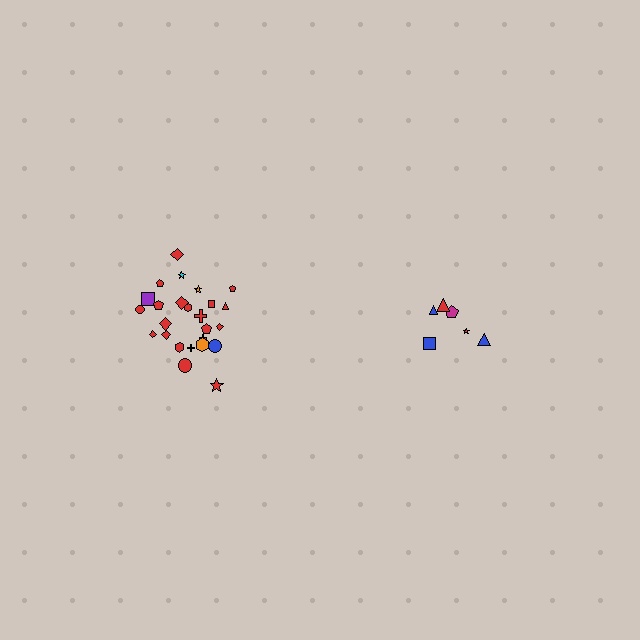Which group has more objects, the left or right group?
The left group.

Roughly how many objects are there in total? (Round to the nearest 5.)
Roughly 30 objects in total.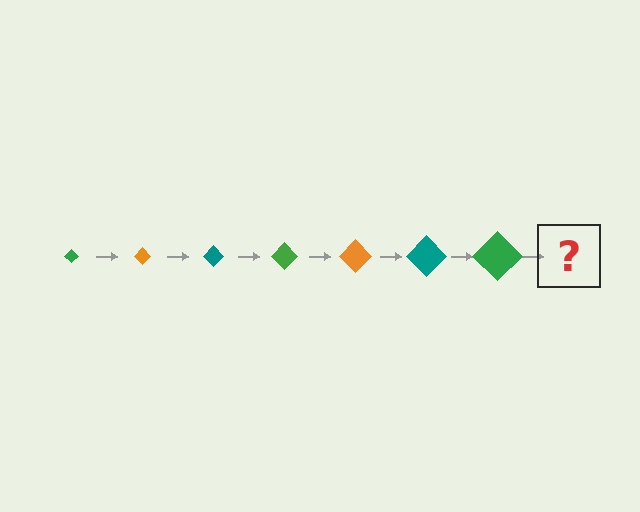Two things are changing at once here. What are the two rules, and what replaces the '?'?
The two rules are that the diamond grows larger each step and the color cycles through green, orange, and teal. The '?' should be an orange diamond, larger than the previous one.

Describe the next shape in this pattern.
It should be an orange diamond, larger than the previous one.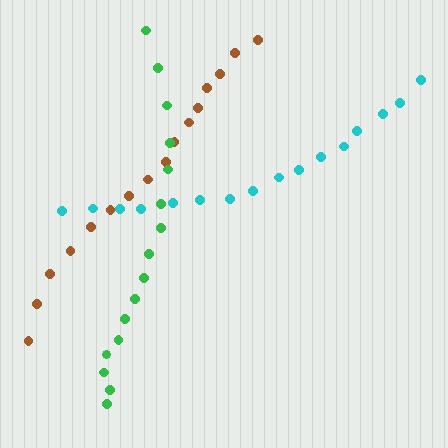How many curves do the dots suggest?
There are 3 distinct paths.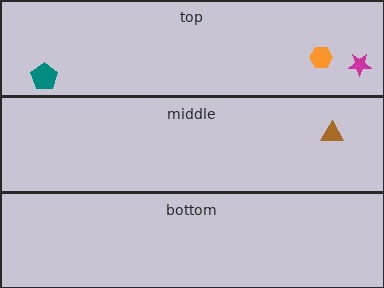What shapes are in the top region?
The orange hexagon, the magenta star, the teal pentagon.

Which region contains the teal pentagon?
The top region.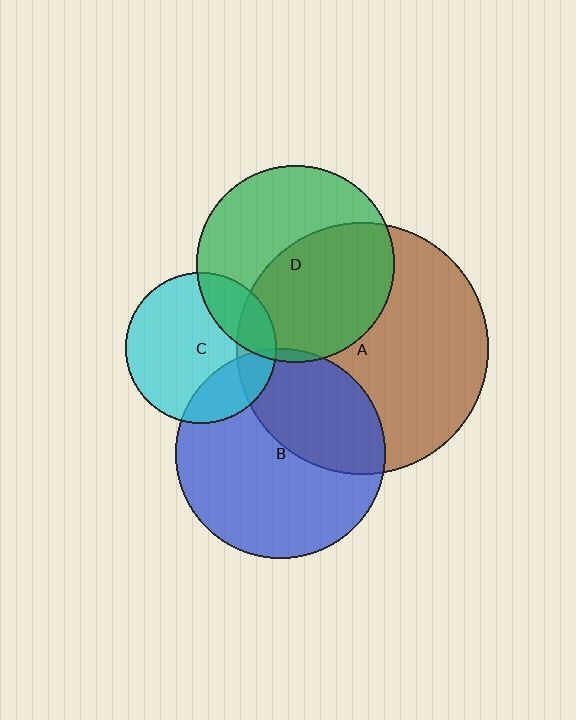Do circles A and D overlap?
Yes.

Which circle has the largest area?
Circle A (brown).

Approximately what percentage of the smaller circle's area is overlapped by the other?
Approximately 50%.